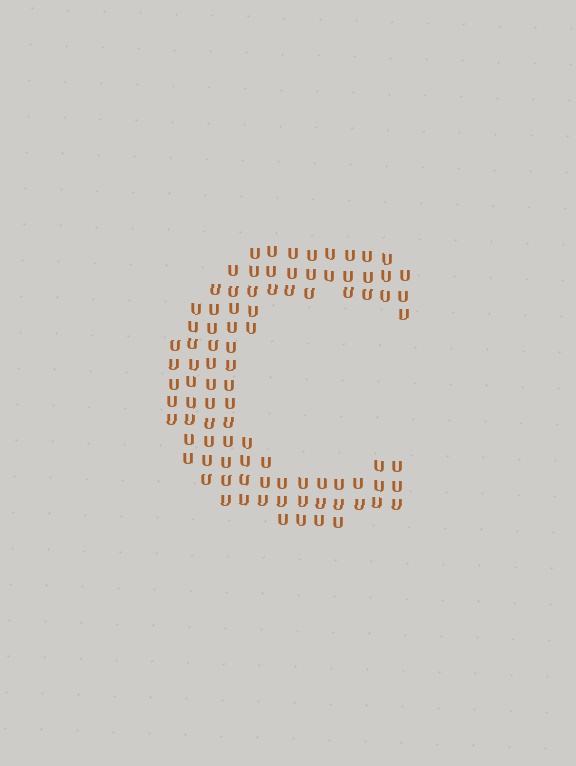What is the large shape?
The large shape is the letter C.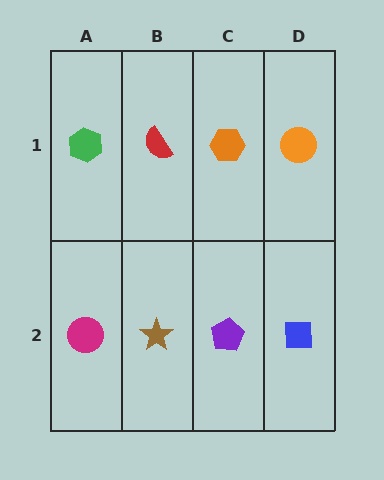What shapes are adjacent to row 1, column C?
A purple pentagon (row 2, column C), a red semicircle (row 1, column B), an orange circle (row 1, column D).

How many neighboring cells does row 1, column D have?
2.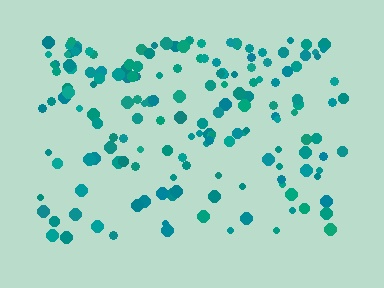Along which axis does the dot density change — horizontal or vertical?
Vertical.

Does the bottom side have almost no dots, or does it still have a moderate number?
Still a moderate number, just noticeably fewer than the top.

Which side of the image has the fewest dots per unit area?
The bottom.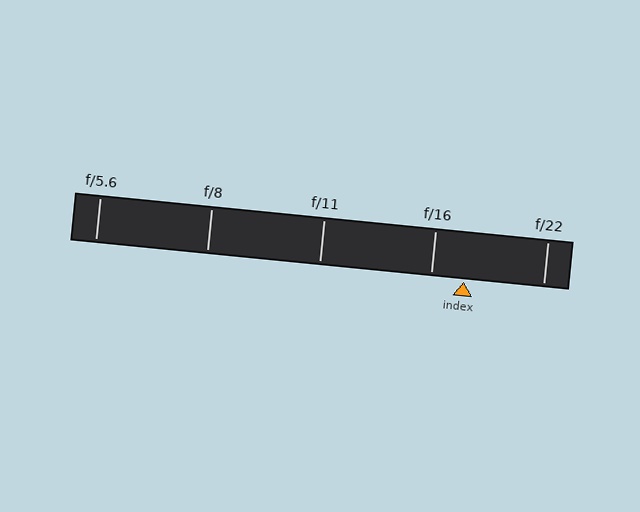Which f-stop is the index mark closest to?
The index mark is closest to f/16.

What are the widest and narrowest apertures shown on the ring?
The widest aperture shown is f/5.6 and the narrowest is f/22.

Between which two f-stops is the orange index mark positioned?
The index mark is between f/16 and f/22.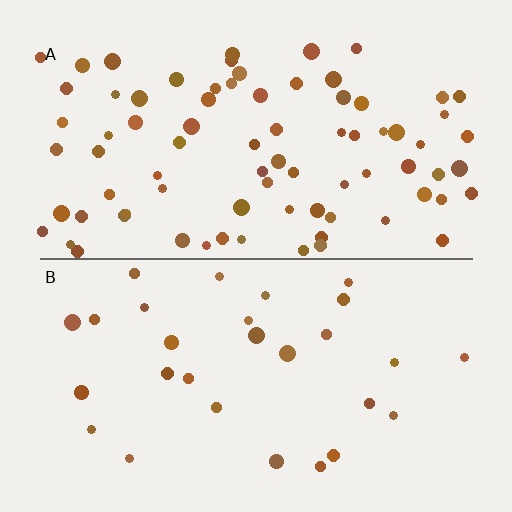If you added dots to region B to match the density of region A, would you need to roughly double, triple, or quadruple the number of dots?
Approximately triple.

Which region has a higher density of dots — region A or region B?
A (the top).